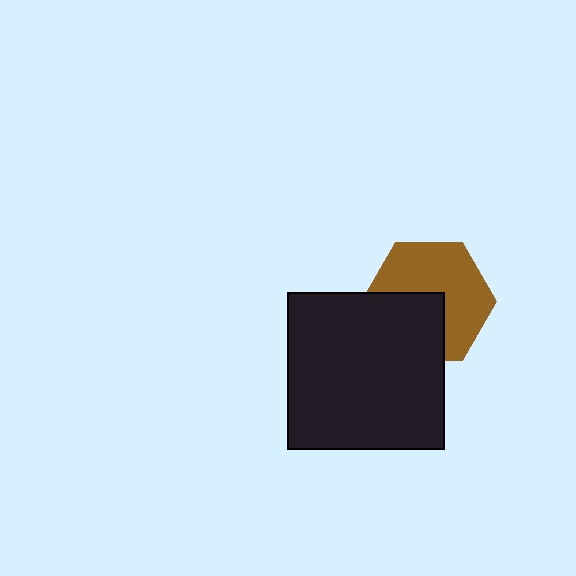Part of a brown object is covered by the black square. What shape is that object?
It is a hexagon.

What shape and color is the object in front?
The object in front is a black square.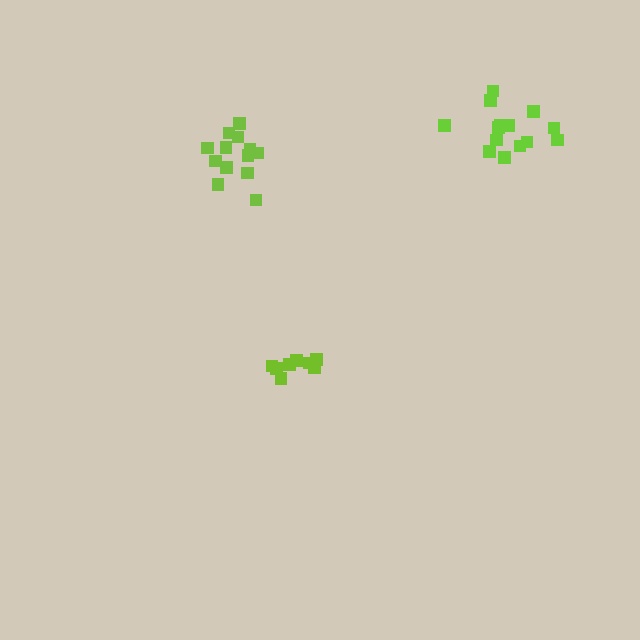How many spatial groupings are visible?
There are 3 spatial groupings.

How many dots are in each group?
Group 1: 8 dots, Group 2: 13 dots, Group 3: 14 dots (35 total).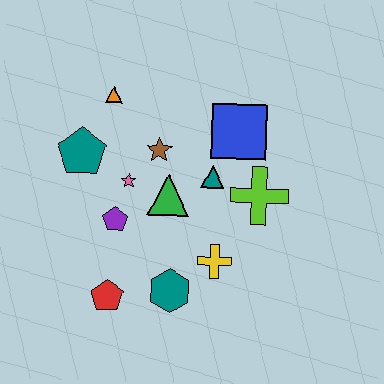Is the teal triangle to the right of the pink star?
Yes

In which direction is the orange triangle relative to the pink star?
The orange triangle is above the pink star.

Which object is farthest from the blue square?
The red pentagon is farthest from the blue square.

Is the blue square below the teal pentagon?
No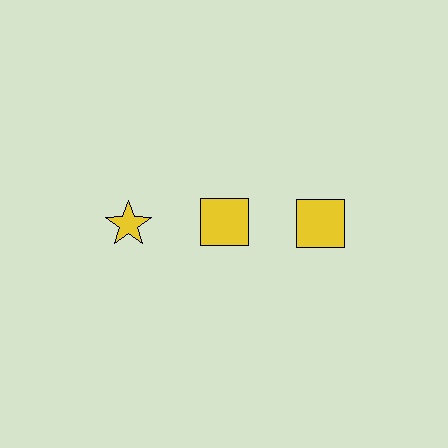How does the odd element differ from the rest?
It has a different shape: star instead of square.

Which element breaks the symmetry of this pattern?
The yellow star in the top row, leftmost column breaks the symmetry. All other shapes are yellow squares.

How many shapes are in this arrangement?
There are 3 shapes arranged in a grid pattern.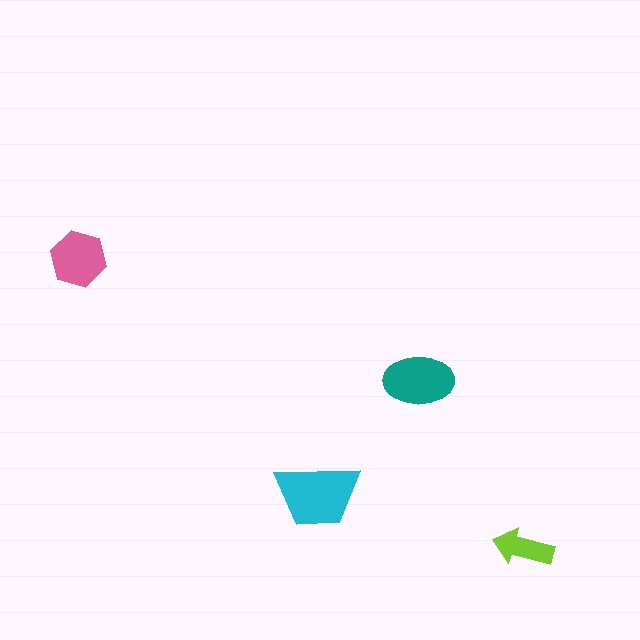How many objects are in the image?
There are 4 objects in the image.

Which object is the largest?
The cyan trapezoid.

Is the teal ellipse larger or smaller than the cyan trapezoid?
Smaller.